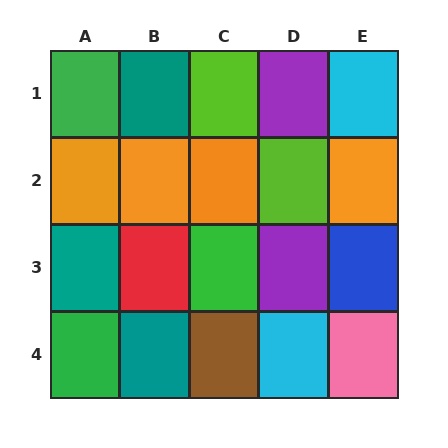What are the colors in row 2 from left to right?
Orange, orange, orange, lime, orange.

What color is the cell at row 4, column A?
Green.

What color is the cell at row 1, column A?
Green.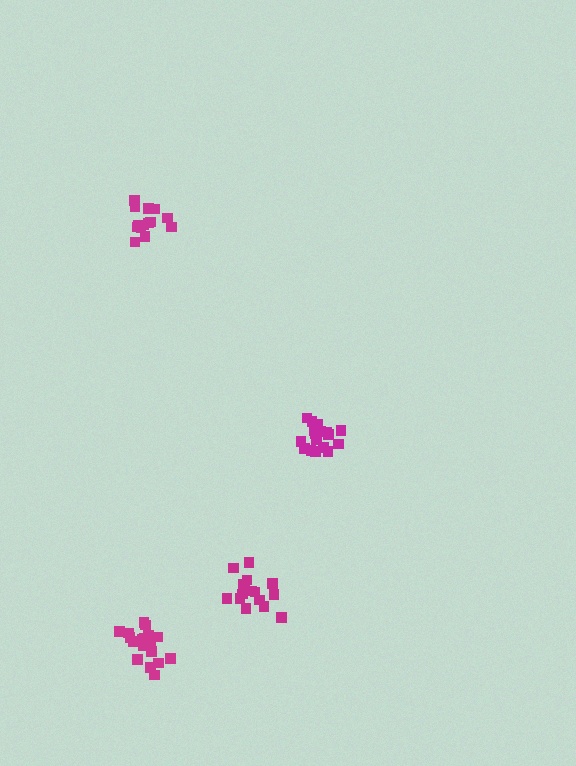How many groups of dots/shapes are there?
There are 4 groups.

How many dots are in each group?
Group 1: 17 dots, Group 2: 14 dots, Group 3: 20 dots, Group 4: 17 dots (68 total).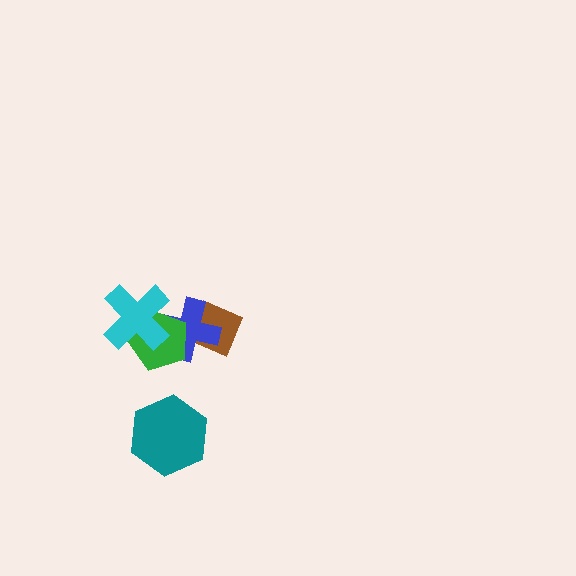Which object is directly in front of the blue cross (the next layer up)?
The green pentagon is directly in front of the blue cross.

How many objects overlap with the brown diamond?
1 object overlaps with the brown diamond.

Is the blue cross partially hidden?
Yes, it is partially covered by another shape.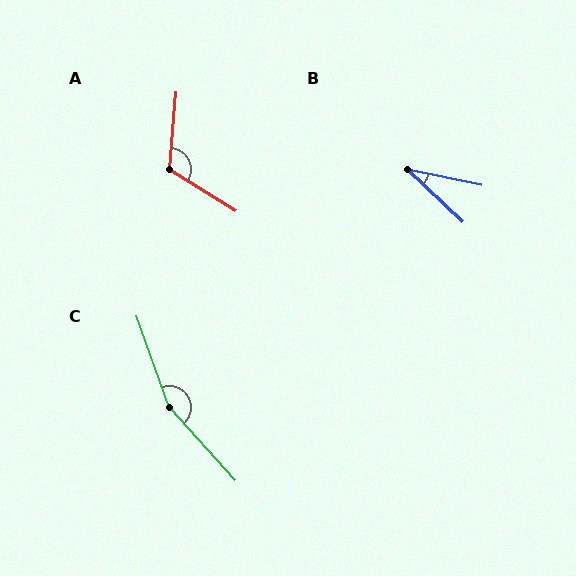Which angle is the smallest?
B, at approximately 31 degrees.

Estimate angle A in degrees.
Approximately 117 degrees.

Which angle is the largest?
C, at approximately 157 degrees.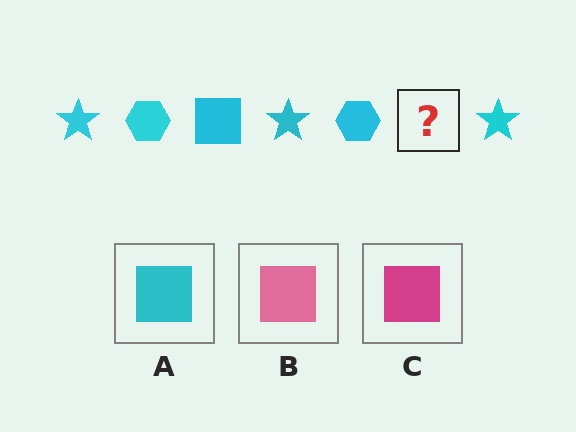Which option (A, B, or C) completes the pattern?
A.